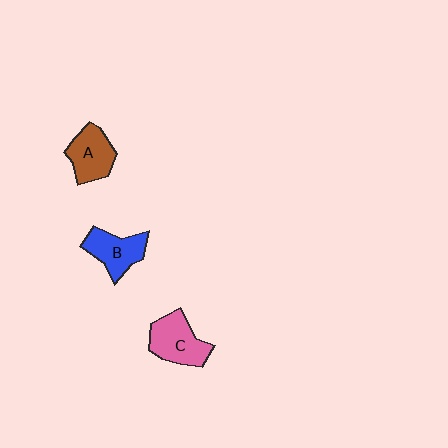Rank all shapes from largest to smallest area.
From largest to smallest: C (pink), B (blue), A (brown).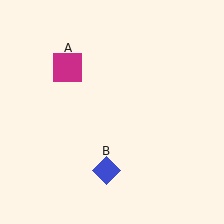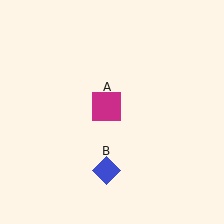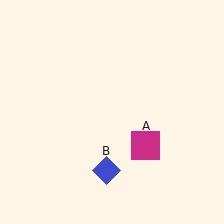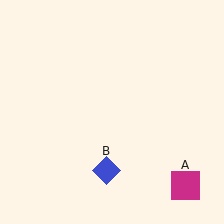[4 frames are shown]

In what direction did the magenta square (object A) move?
The magenta square (object A) moved down and to the right.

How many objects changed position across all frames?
1 object changed position: magenta square (object A).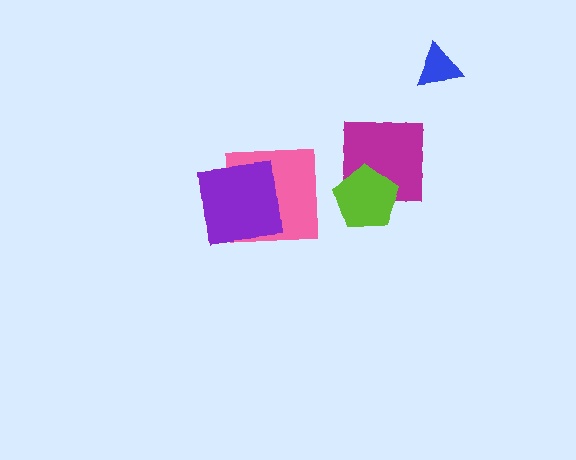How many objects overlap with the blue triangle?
0 objects overlap with the blue triangle.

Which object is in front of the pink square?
The purple square is in front of the pink square.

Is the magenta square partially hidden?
Yes, it is partially covered by another shape.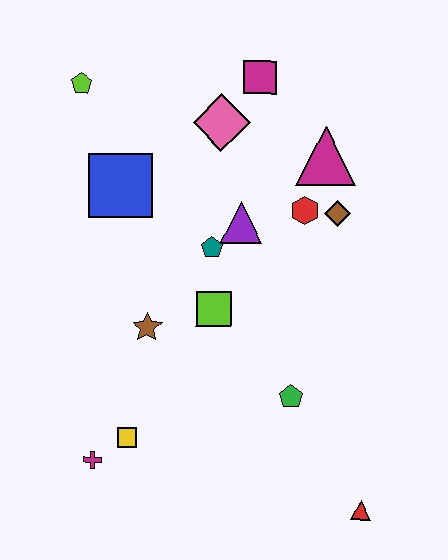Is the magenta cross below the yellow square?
Yes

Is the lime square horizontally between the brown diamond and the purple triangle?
No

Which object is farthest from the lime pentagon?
The red triangle is farthest from the lime pentagon.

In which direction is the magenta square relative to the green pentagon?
The magenta square is above the green pentagon.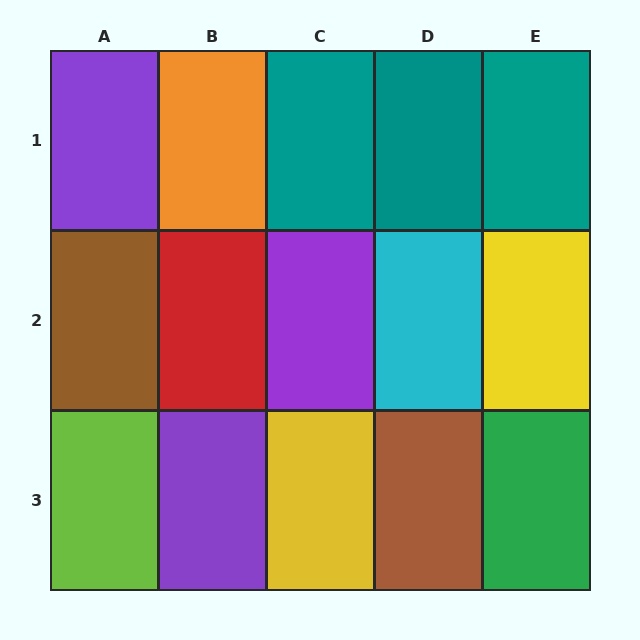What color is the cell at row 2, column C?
Purple.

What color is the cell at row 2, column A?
Brown.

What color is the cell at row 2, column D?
Cyan.